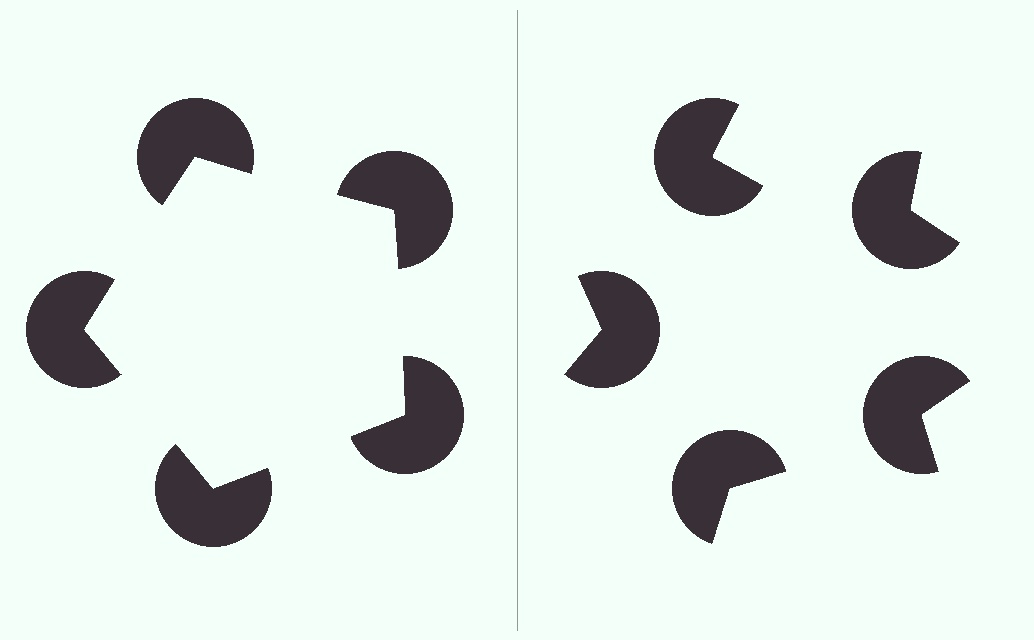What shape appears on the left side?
An illusory pentagon.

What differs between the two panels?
The pac-man discs are positioned identically on both sides; only the wedge orientations differ. On the left they align to a pentagon; on the right they are misaligned.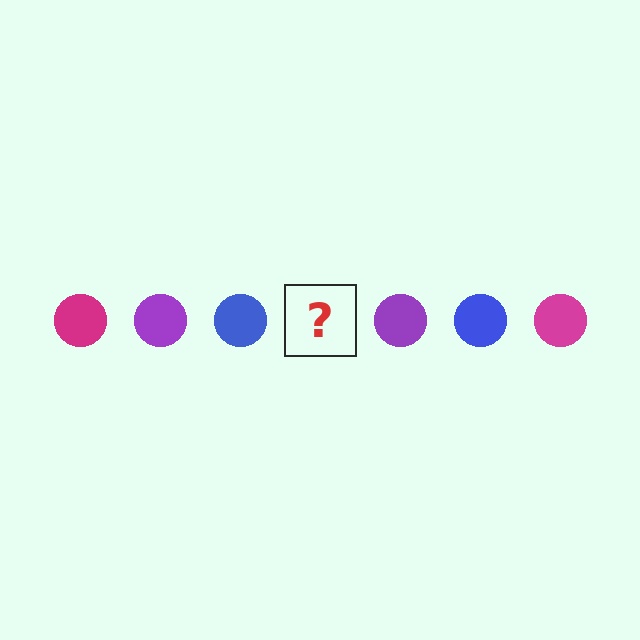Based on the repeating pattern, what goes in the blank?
The blank should be a magenta circle.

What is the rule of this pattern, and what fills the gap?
The rule is that the pattern cycles through magenta, purple, blue circles. The gap should be filled with a magenta circle.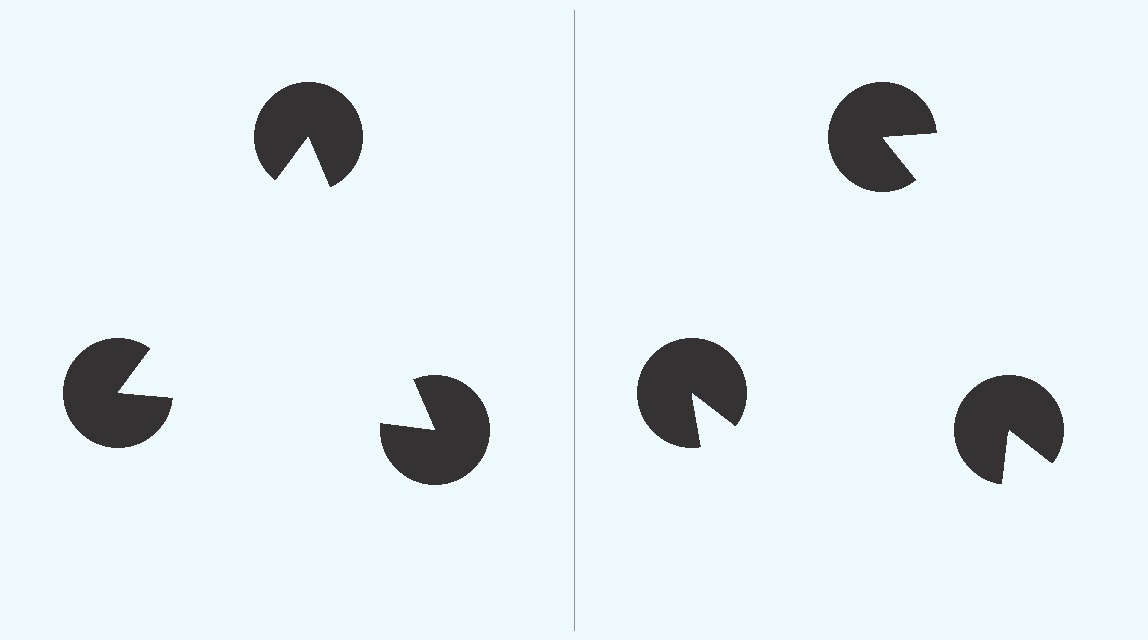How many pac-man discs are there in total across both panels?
6 — 3 on each side.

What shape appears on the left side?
An illusory triangle.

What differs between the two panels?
The pac-man discs are positioned identically on both sides; only the wedge orientations differ. On the left they align to a triangle; on the right they are misaligned.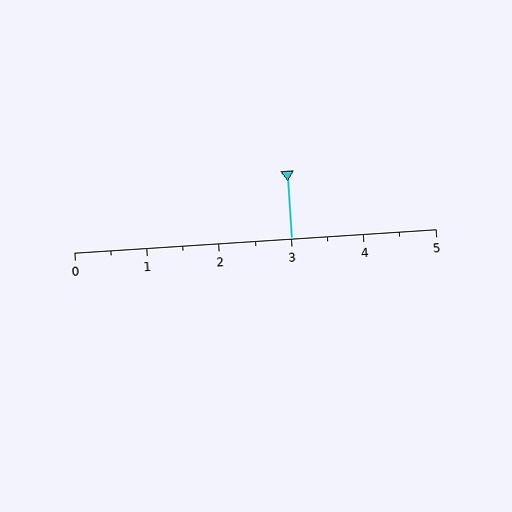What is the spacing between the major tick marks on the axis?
The major ticks are spaced 1 apart.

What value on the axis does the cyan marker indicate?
The marker indicates approximately 3.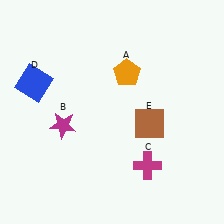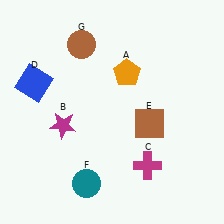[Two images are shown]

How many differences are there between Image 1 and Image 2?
There are 2 differences between the two images.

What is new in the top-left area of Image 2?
A brown circle (G) was added in the top-left area of Image 2.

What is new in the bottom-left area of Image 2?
A teal circle (F) was added in the bottom-left area of Image 2.